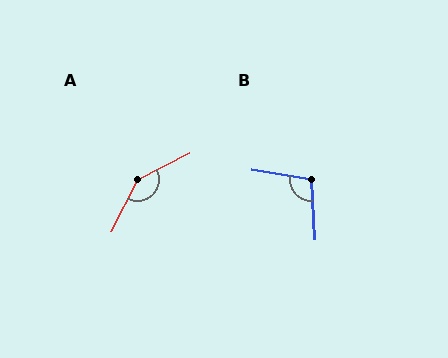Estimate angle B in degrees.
Approximately 103 degrees.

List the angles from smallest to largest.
B (103°), A (144°).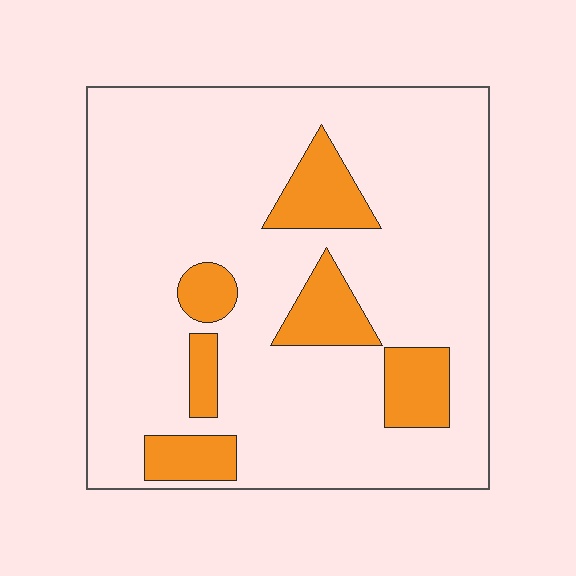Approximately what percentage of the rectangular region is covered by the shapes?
Approximately 15%.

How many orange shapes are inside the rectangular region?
6.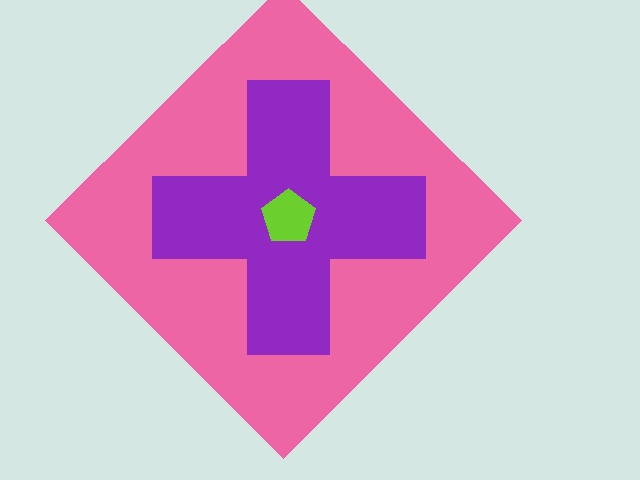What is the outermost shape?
The pink diamond.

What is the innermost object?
The lime pentagon.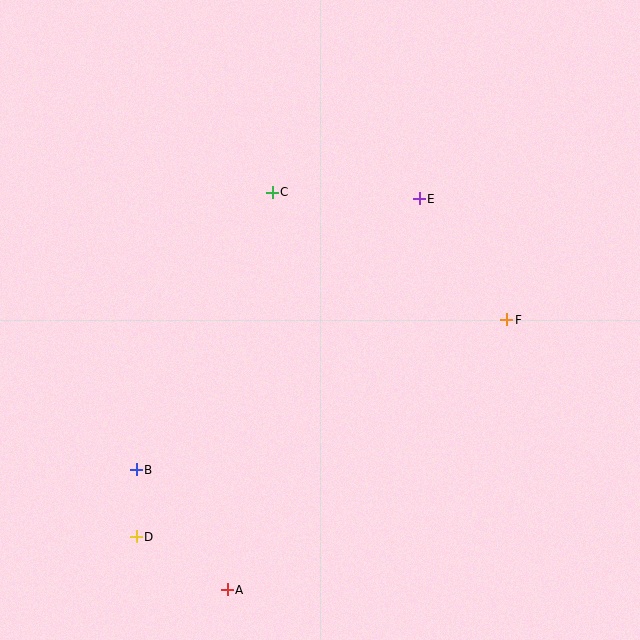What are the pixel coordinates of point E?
Point E is at (419, 199).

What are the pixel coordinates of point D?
Point D is at (136, 537).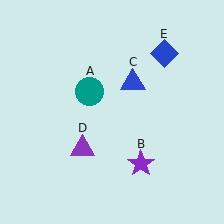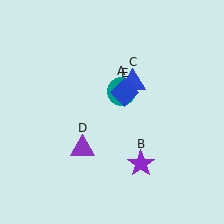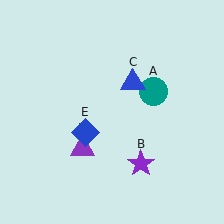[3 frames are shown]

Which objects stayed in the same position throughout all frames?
Purple star (object B) and blue triangle (object C) and purple triangle (object D) remained stationary.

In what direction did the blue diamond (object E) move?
The blue diamond (object E) moved down and to the left.